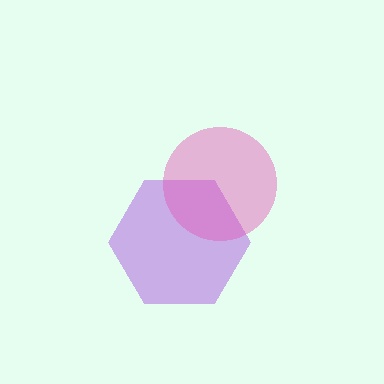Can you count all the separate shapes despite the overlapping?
Yes, there are 2 separate shapes.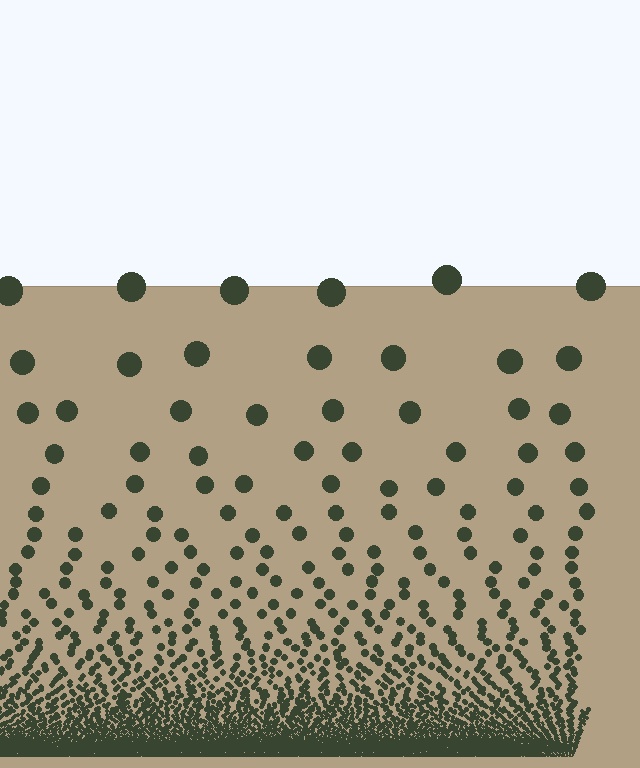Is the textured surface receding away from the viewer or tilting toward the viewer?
The surface appears to tilt toward the viewer. Texture elements get larger and sparser toward the top.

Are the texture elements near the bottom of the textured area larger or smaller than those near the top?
Smaller. The gradient is inverted — elements near the bottom are smaller and denser.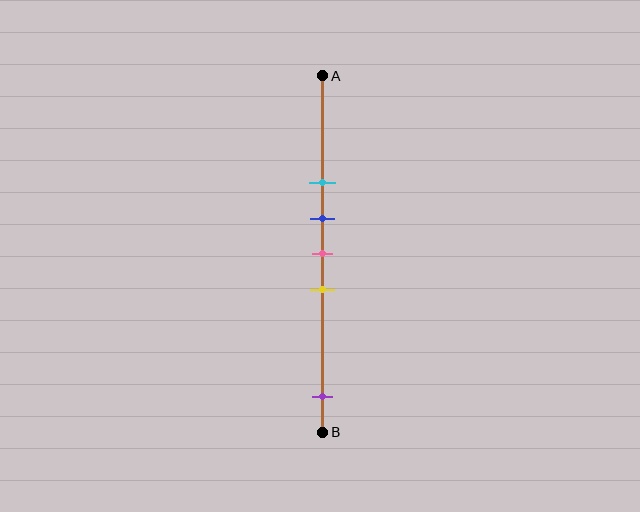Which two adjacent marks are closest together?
The blue and pink marks are the closest adjacent pair.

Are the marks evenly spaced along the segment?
No, the marks are not evenly spaced.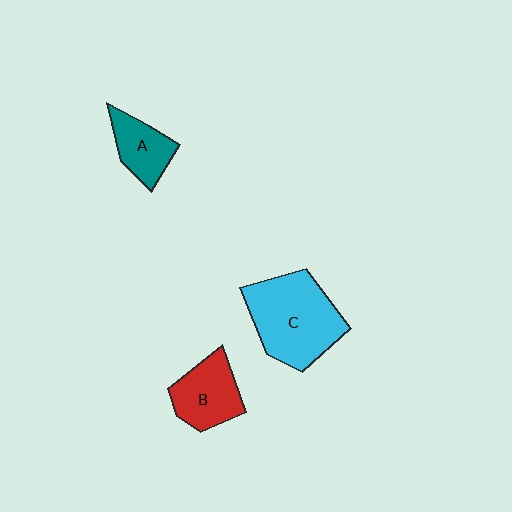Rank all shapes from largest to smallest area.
From largest to smallest: C (cyan), B (red), A (teal).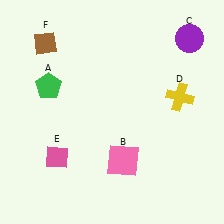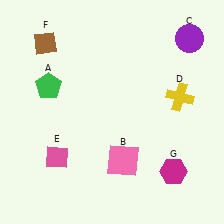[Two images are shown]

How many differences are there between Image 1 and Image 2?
There is 1 difference between the two images.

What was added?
A magenta hexagon (G) was added in Image 2.